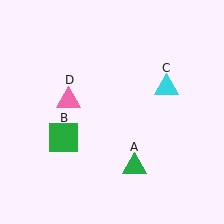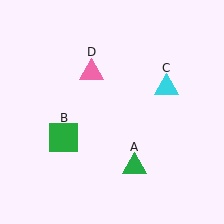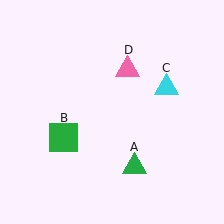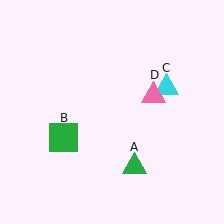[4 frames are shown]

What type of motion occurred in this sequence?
The pink triangle (object D) rotated clockwise around the center of the scene.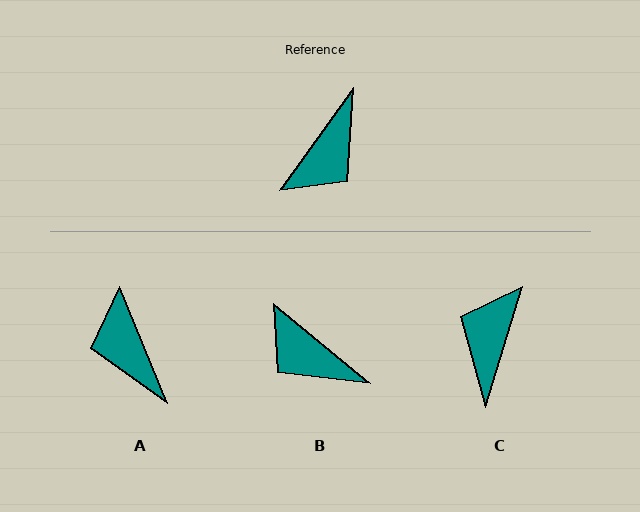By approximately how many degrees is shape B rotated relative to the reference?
Approximately 94 degrees clockwise.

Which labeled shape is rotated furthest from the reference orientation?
C, about 161 degrees away.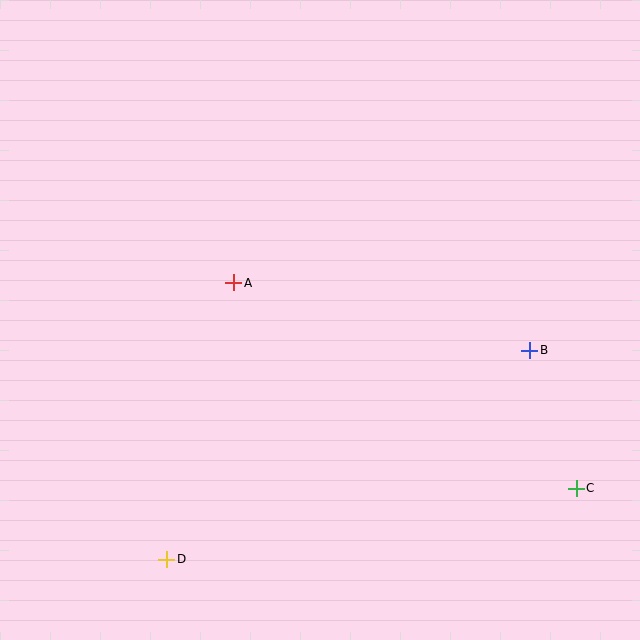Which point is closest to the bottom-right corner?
Point C is closest to the bottom-right corner.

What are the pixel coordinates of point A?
Point A is at (234, 283).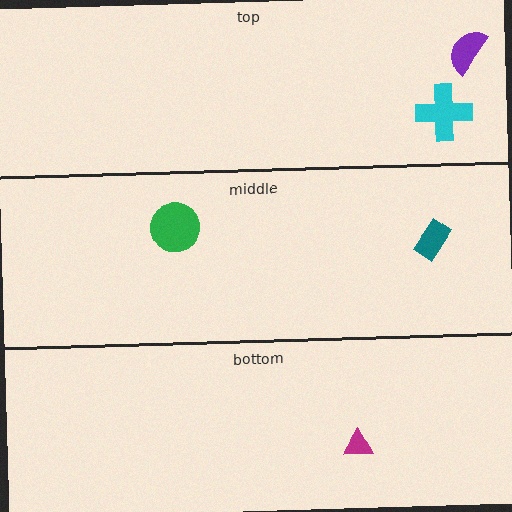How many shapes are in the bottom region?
1.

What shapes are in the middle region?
The green circle, the teal rectangle.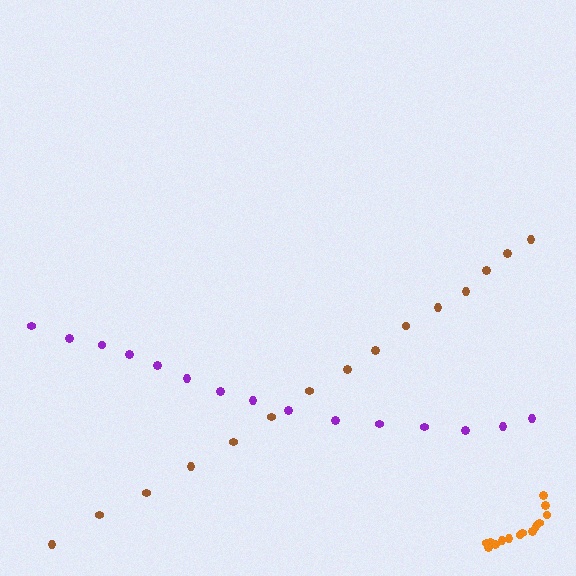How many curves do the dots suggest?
There are 3 distinct paths.